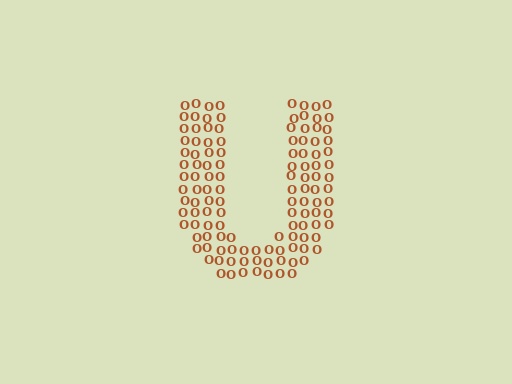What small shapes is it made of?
It is made of small letter O's.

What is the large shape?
The large shape is the letter U.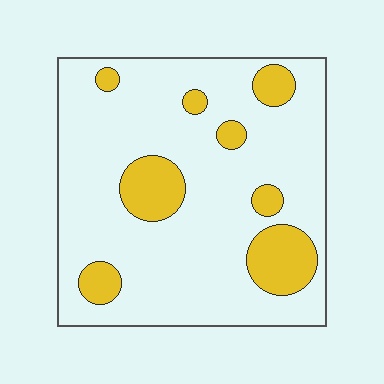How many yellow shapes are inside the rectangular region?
8.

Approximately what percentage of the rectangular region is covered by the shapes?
Approximately 20%.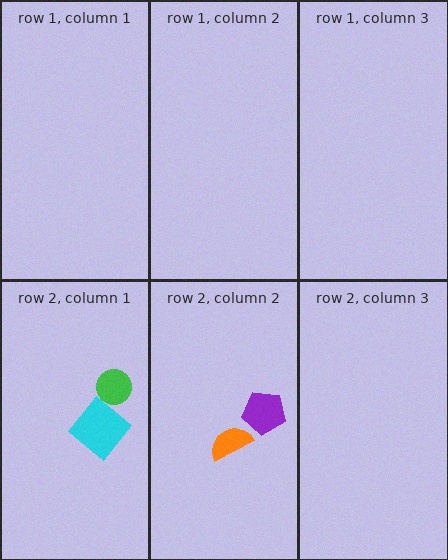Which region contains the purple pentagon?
The row 2, column 2 region.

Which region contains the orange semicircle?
The row 2, column 2 region.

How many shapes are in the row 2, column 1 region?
2.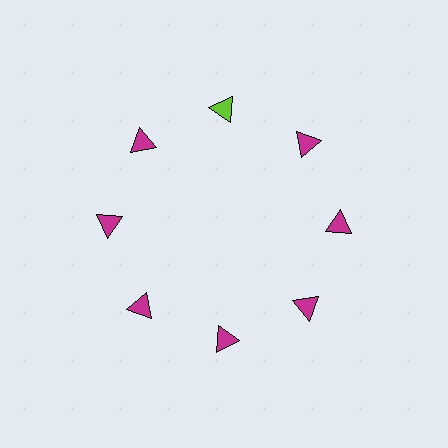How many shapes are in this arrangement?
There are 8 shapes arranged in a ring pattern.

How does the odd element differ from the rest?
It has a different color: lime instead of magenta.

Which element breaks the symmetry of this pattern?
The lime triangle at roughly the 12 o'clock position breaks the symmetry. All other shapes are magenta triangles.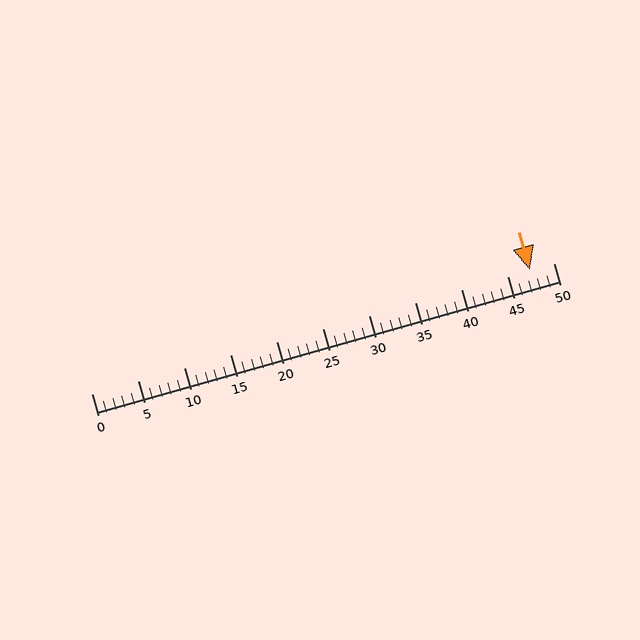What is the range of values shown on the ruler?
The ruler shows values from 0 to 50.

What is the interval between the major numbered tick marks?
The major tick marks are spaced 5 units apart.